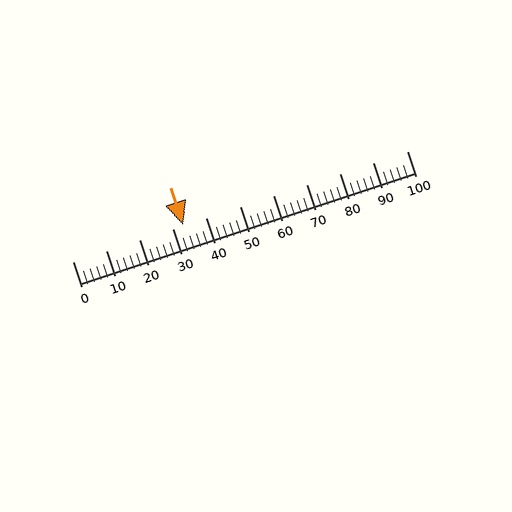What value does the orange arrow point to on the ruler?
The orange arrow points to approximately 33.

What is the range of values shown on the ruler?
The ruler shows values from 0 to 100.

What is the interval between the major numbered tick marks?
The major tick marks are spaced 10 units apart.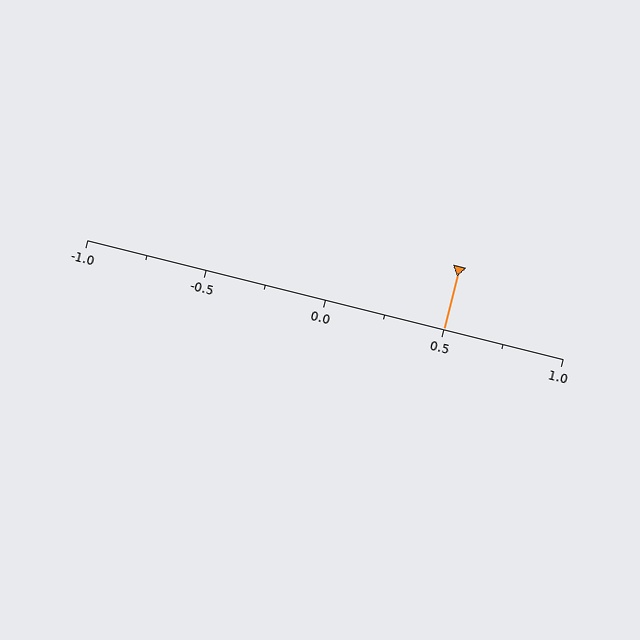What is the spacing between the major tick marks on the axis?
The major ticks are spaced 0.5 apart.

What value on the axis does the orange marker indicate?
The marker indicates approximately 0.5.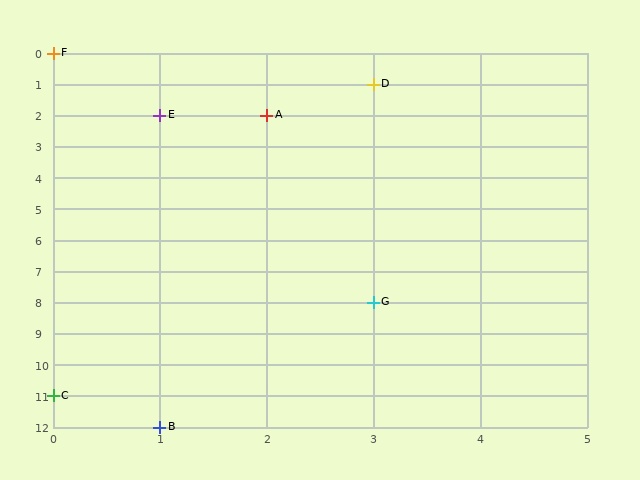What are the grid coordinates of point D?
Point D is at grid coordinates (3, 1).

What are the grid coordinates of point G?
Point G is at grid coordinates (3, 8).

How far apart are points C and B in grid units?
Points C and B are 1 column and 1 row apart (about 1.4 grid units diagonally).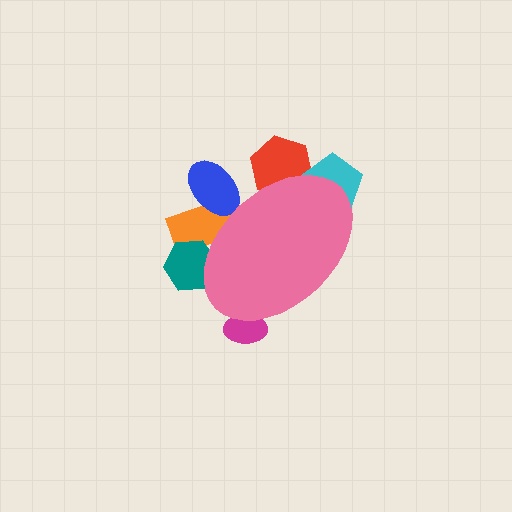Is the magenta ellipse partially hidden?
Yes, the magenta ellipse is partially hidden behind the pink ellipse.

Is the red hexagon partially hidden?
Yes, the red hexagon is partially hidden behind the pink ellipse.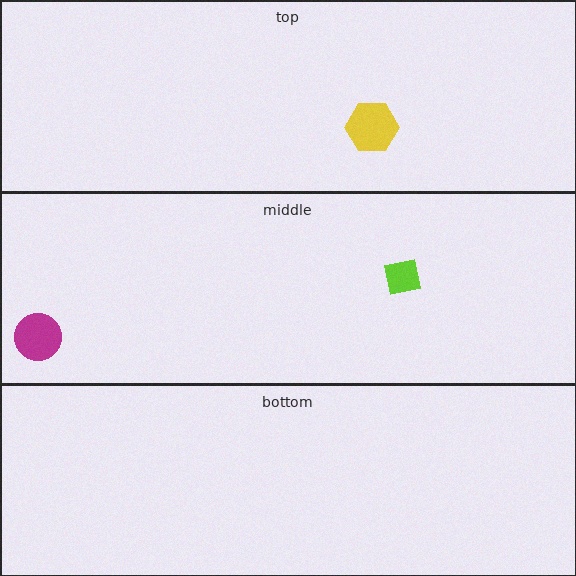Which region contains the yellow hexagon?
The top region.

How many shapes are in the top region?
1.